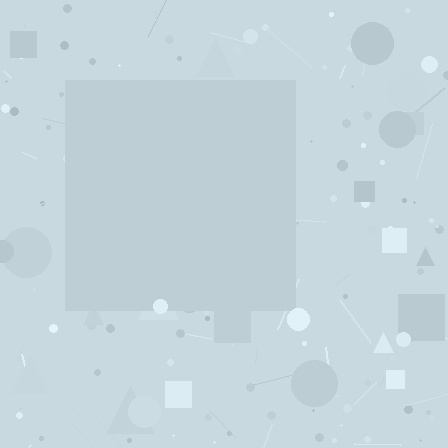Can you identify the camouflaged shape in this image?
The camouflaged shape is a square.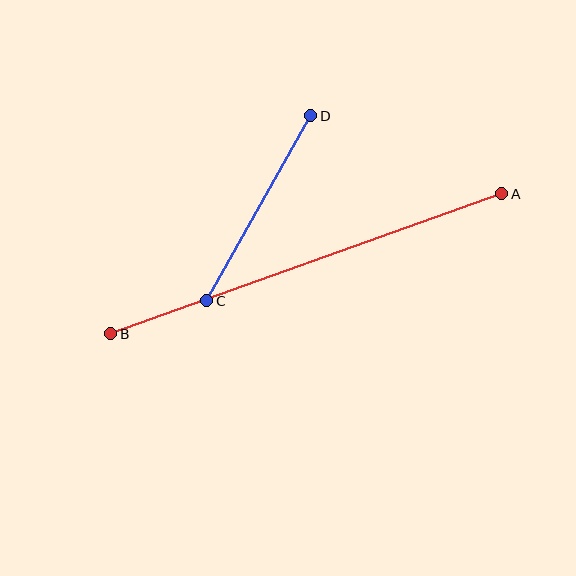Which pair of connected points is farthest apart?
Points A and B are farthest apart.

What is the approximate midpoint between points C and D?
The midpoint is at approximately (259, 208) pixels.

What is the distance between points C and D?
The distance is approximately 212 pixels.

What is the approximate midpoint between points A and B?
The midpoint is at approximately (306, 264) pixels.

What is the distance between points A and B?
The distance is approximately 415 pixels.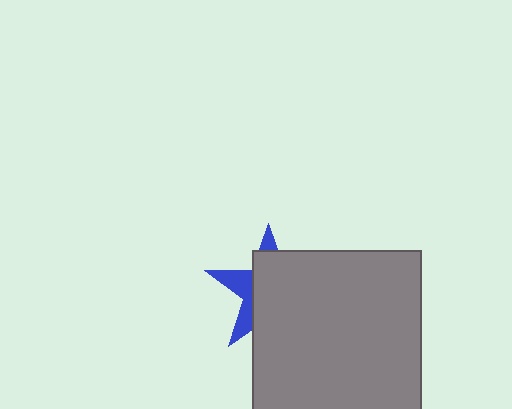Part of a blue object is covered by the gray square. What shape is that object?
It is a star.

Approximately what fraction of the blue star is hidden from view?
Roughly 70% of the blue star is hidden behind the gray square.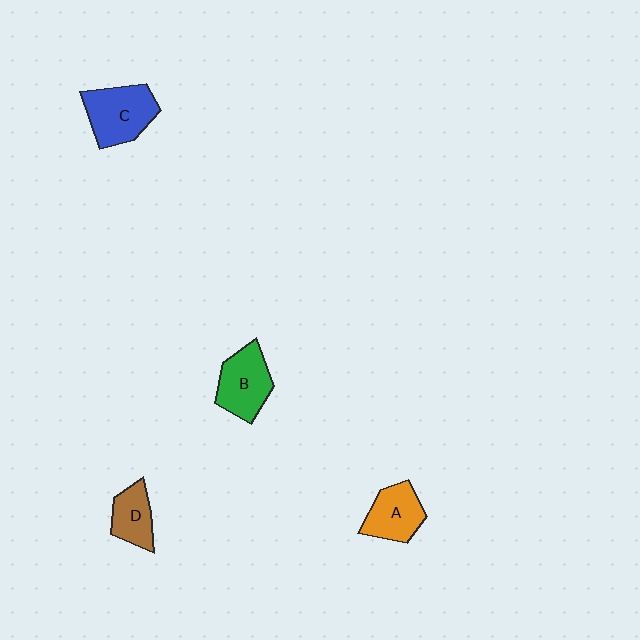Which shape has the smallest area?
Shape D (brown).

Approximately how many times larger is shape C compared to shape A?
Approximately 1.3 times.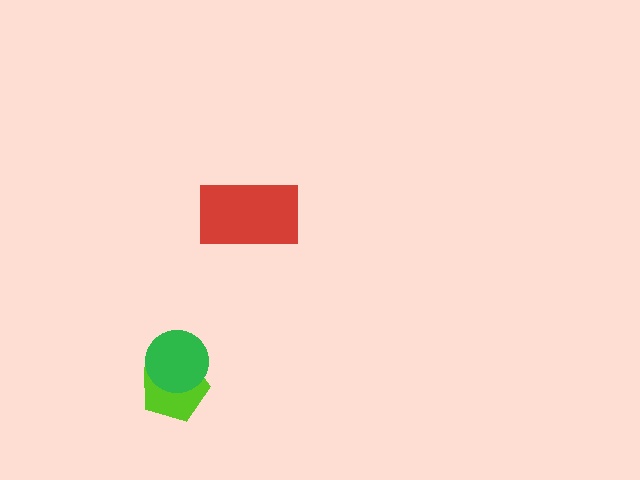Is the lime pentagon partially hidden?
Yes, it is partially covered by another shape.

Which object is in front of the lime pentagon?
The green circle is in front of the lime pentagon.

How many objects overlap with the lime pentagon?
1 object overlaps with the lime pentagon.